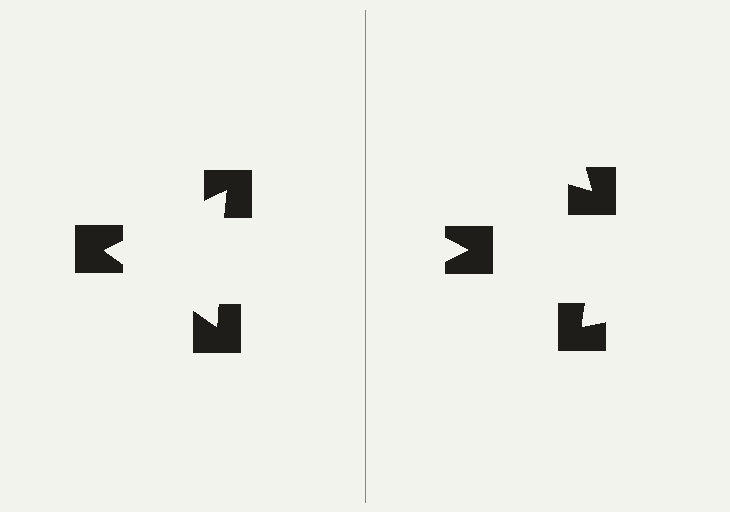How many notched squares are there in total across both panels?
6 — 3 on each side.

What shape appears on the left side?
An illusory triangle.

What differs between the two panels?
The notched squares are positioned identically on both sides; only the wedge orientations differ. On the left they align to a triangle; on the right they are misaligned.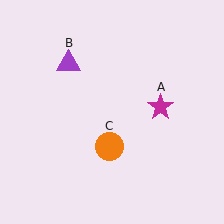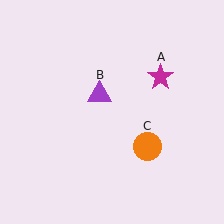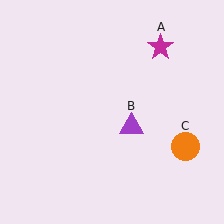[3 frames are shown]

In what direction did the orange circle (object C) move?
The orange circle (object C) moved right.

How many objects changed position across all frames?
3 objects changed position: magenta star (object A), purple triangle (object B), orange circle (object C).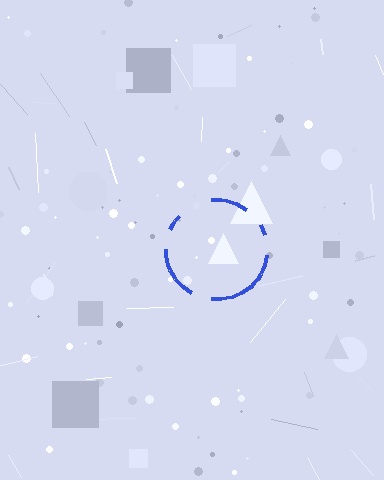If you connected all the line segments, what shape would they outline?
They would outline a circle.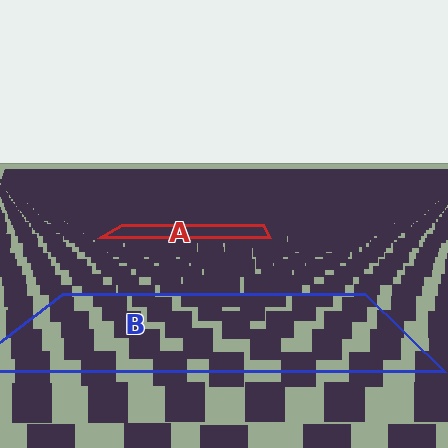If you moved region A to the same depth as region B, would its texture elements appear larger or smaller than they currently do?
They would appear larger. At a closer depth, the same texture elements are projected at a bigger on-screen size.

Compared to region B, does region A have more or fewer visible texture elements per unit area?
Region A has more texture elements per unit area — they are packed more densely because it is farther away.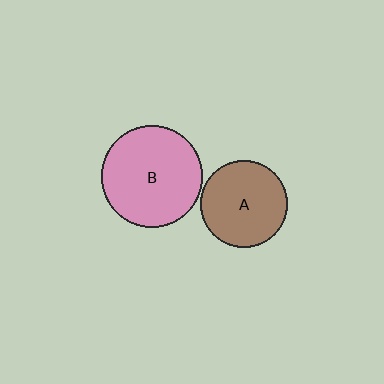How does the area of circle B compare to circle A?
Approximately 1.4 times.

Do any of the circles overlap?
No, none of the circles overlap.